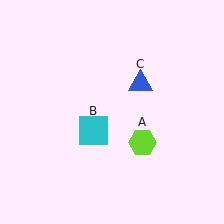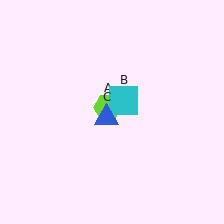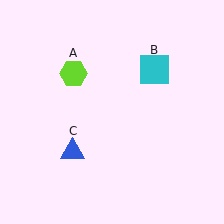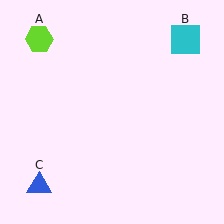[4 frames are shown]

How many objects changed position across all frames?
3 objects changed position: lime hexagon (object A), cyan square (object B), blue triangle (object C).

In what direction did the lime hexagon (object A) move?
The lime hexagon (object A) moved up and to the left.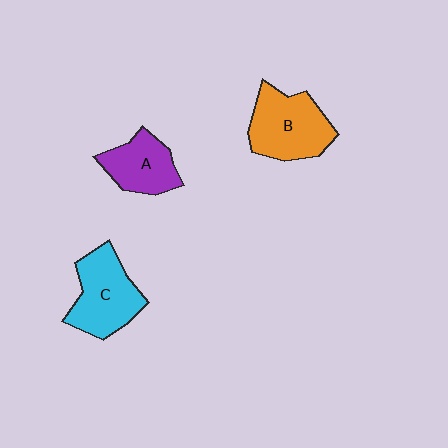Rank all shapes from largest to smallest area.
From largest to smallest: B (orange), C (cyan), A (purple).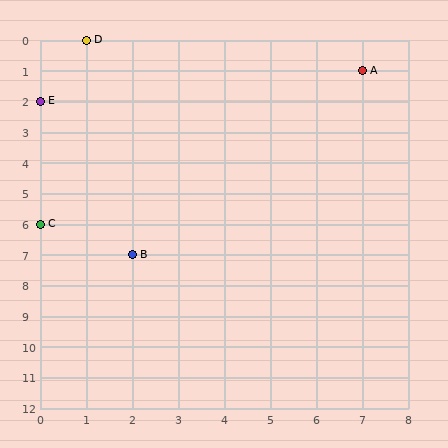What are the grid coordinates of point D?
Point D is at grid coordinates (1, 0).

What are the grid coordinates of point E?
Point E is at grid coordinates (0, 2).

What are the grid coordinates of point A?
Point A is at grid coordinates (7, 1).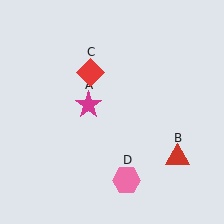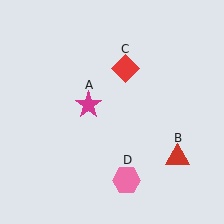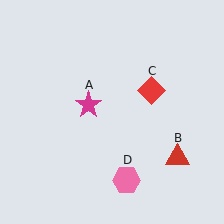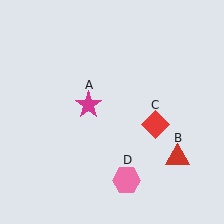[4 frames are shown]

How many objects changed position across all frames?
1 object changed position: red diamond (object C).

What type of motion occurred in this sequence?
The red diamond (object C) rotated clockwise around the center of the scene.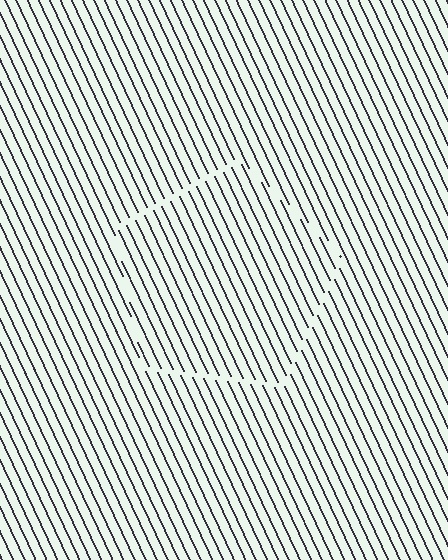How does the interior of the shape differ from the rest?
The interior of the shape contains the same grating, shifted by half a period — the contour is defined by the phase discontinuity where line-ends from the inner and outer gratings abut.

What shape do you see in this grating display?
An illusory pentagon. The interior of the shape contains the same grating, shifted by half a period — the contour is defined by the phase discontinuity where line-ends from the inner and outer gratings abut.